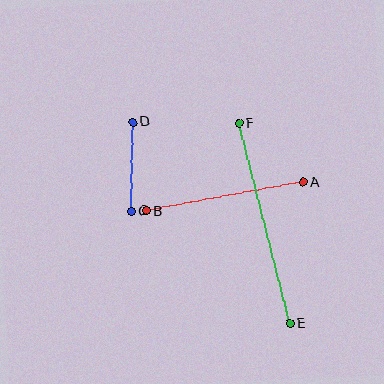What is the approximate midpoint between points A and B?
The midpoint is at approximately (225, 197) pixels.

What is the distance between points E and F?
The distance is approximately 206 pixels.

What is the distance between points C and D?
The distance is approximately 89 pixels.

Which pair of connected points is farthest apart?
Points E and F are farthest apart.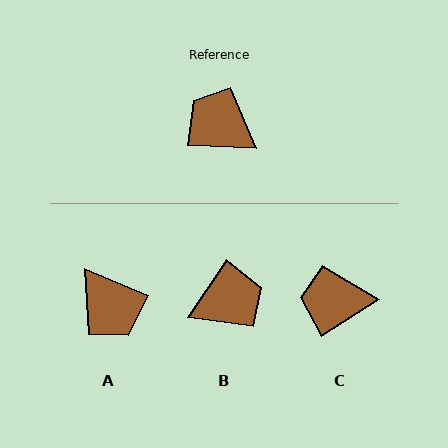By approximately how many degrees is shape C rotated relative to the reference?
Approximately 36 degrees counter-clockwise.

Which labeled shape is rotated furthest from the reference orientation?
A, about 160 degrees away.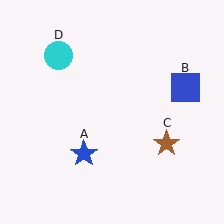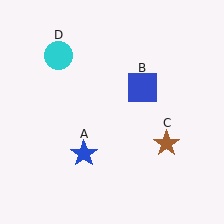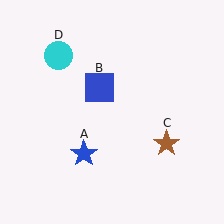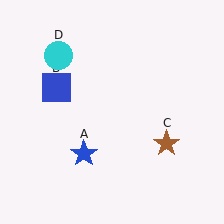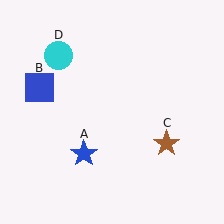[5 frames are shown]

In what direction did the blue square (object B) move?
The blue square (object B) moved left.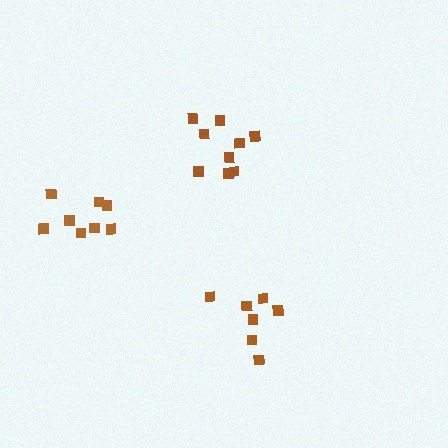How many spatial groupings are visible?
There are 3 spatial groupings.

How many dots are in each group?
Group 1: 8 dots, Group 2: 9 dots, Group 3: 7 dots (24 total).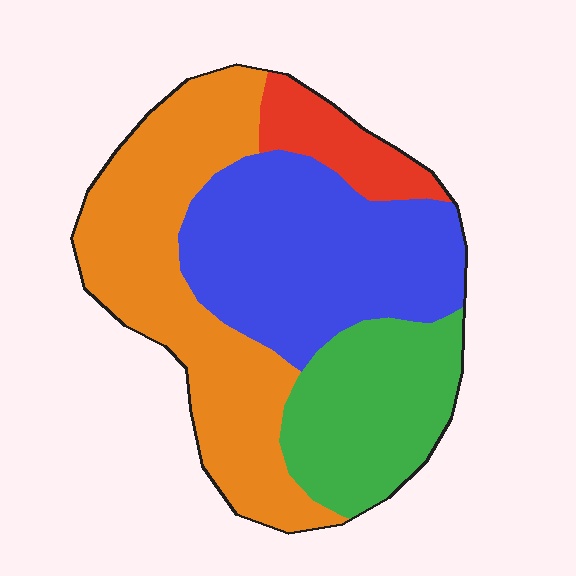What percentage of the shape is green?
Green takes up between a sixth and a third of the shape.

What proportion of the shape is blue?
Blue covers around 35% of the shape.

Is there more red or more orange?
Orange.